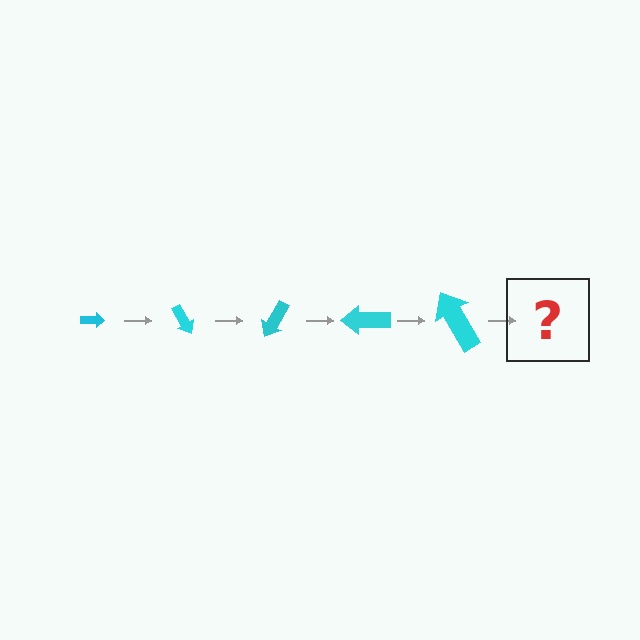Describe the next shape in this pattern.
It should be an arrow, larger than the previous one and rotated 300 degrees from the start.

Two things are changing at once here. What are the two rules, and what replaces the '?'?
The two rules are that the arrow grows larger each step and it rotates 60 degrees each step. The '?' should be an arrow, larger than the previous one and rotated 300 degrees from the start.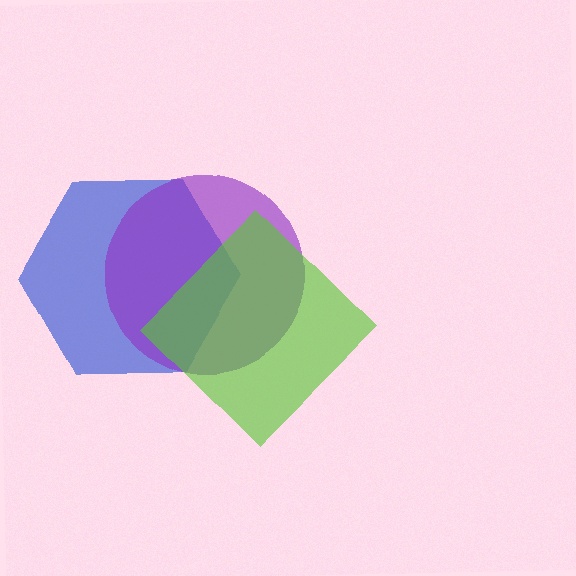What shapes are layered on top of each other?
The layered shapes are: a blue hexagon, a purple circle, a lime diamond.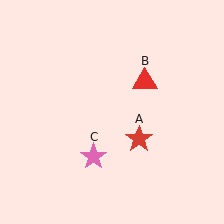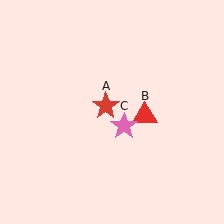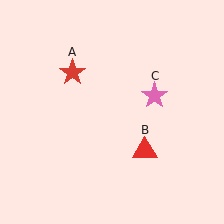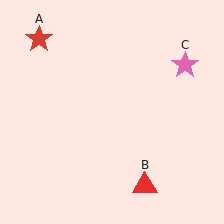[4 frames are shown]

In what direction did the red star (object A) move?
The red star (object A) moved up and to the left.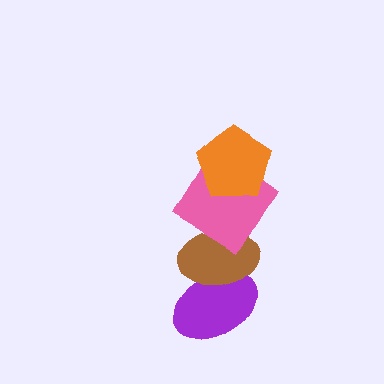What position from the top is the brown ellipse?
The brown ellipse is 3rd from the top.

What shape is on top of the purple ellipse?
The brown ellipse is on top of the purple ellipse.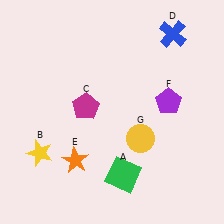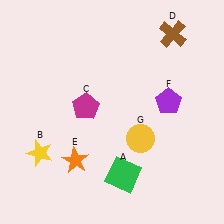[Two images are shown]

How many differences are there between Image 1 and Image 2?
There is 1 difference between the two images.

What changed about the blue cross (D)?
In Image 1, D is blue. In Image 2, it changed to brown.